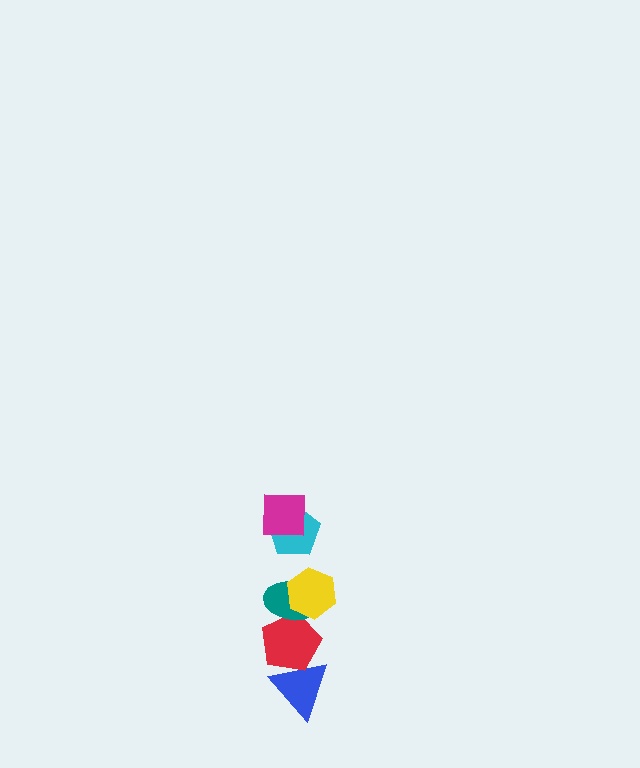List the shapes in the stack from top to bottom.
From top to bottom: the magenta square, the cyan pentagon, the yellow hexagon, the teal ellipse, the red pentagon, the blue triangle.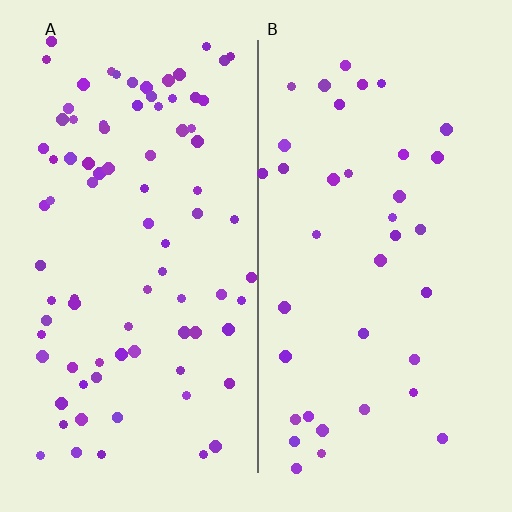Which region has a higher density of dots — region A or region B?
A (the left).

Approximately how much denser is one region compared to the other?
Approximately 2.3× — region A over region B.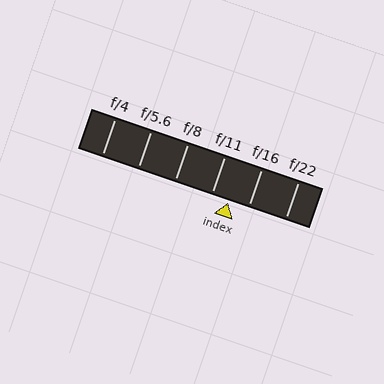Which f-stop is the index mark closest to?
The index mark is closest to f/11.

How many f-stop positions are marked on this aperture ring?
There are 6 f-stop positions marked.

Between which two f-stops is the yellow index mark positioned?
The index mark is between f/11 and f/16.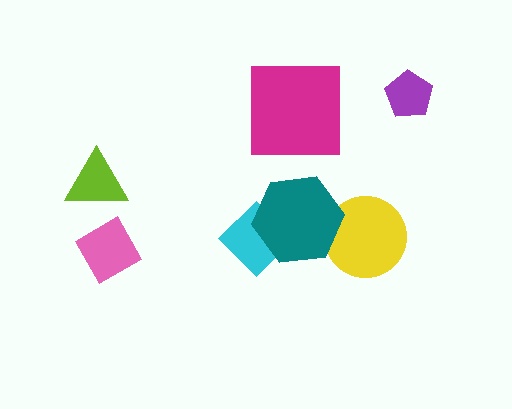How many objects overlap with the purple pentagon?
0 objects overlap with the purple pentagon.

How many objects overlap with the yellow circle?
1 object overlaps with the yellow circle.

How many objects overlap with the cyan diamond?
1 object overlaps with the cyan diamond.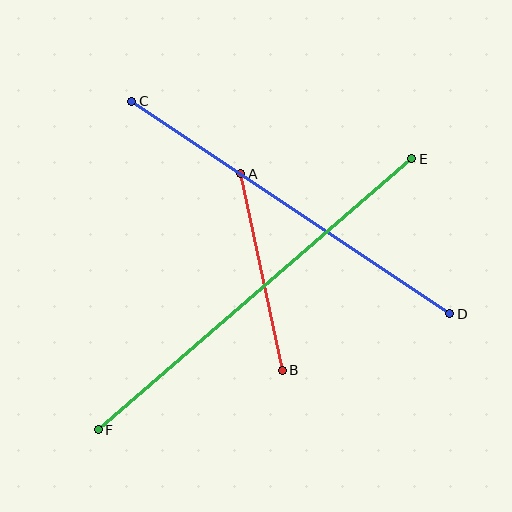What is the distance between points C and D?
The distance is approximately 382 pixels.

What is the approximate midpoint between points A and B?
The midpoint is at approximately (262, 272) pixels.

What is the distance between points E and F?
The distance is approximately 414 pixels.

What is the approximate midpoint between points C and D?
The midpoint is at approximately (291, 207) pixels.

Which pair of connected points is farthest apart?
Points E and F are farthest apart.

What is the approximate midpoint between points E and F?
The midpoint is at approximately (255, 294) pixels.